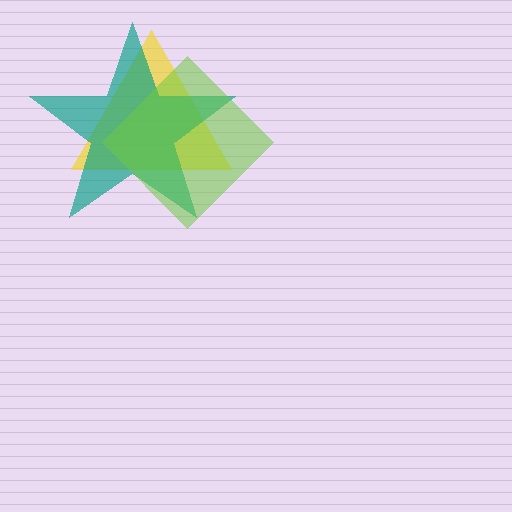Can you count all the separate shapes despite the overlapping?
Yes, there are 3 separate shapes.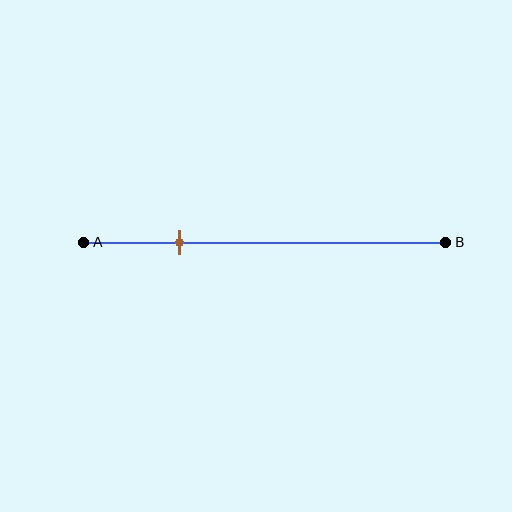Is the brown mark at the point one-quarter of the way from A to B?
Yes, the mark is approximately at the one-quarter point.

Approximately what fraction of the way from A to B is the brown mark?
The brown mark is approximately 25% of the way from A to B.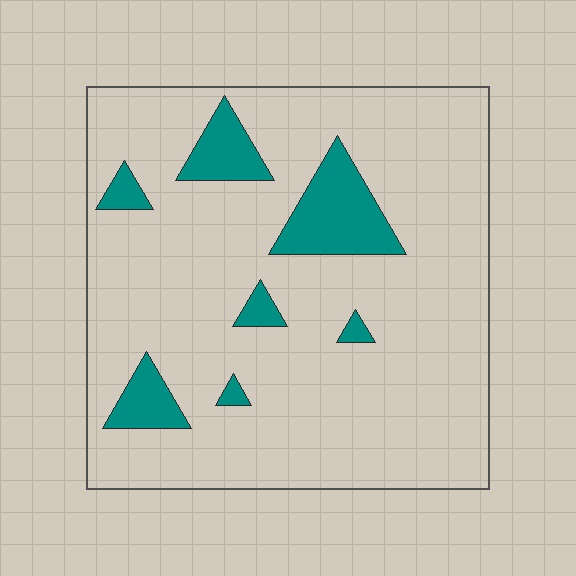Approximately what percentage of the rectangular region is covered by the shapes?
Approximately 15%.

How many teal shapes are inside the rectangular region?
7.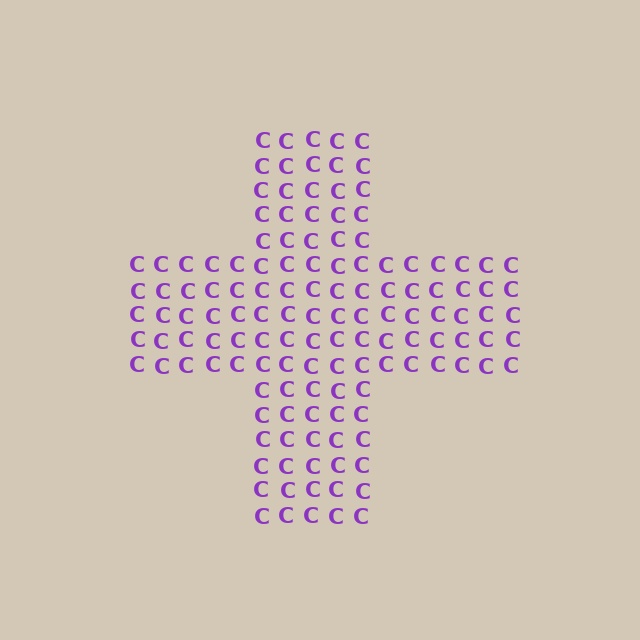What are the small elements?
The small elements are letter C's.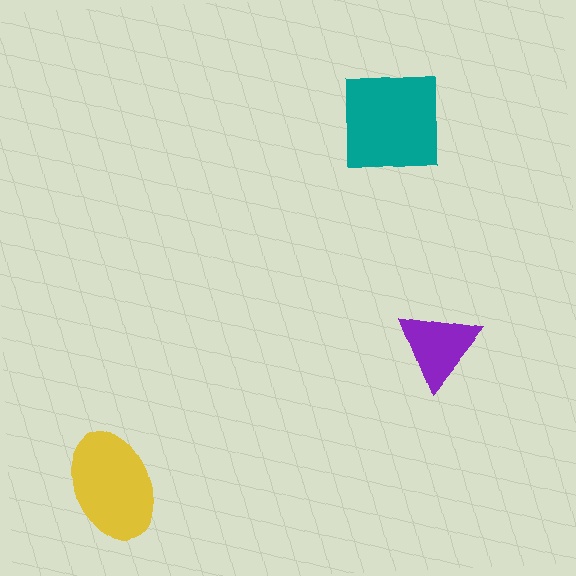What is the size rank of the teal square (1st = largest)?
1st.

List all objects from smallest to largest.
The purple triangle, the yellow ellipse, the teal square.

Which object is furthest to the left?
The yellow ellipse is leftmost.